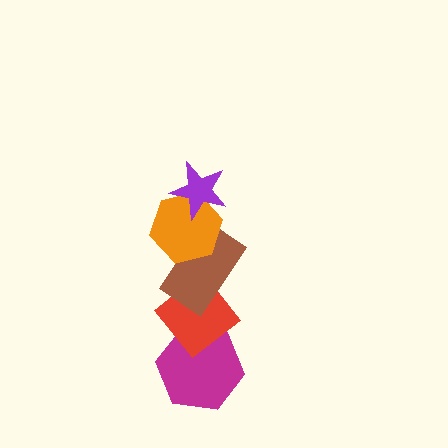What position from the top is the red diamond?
The red diamond is 4th from the top.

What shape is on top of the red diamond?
The brown rectangle is on top of the red diamond.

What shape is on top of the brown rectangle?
The orange hexagon is on top of the brown rectangle.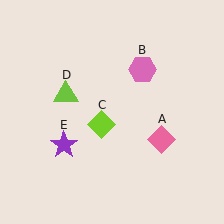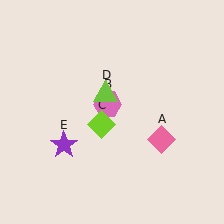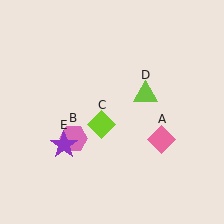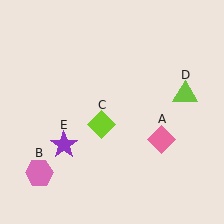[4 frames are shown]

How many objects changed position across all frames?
2 objects changed position: pink hexagon (object B), lime triangle (object D).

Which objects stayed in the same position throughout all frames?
Pink diamond (object A) and lime diamond (object C) and purple star (object E) remained stationary.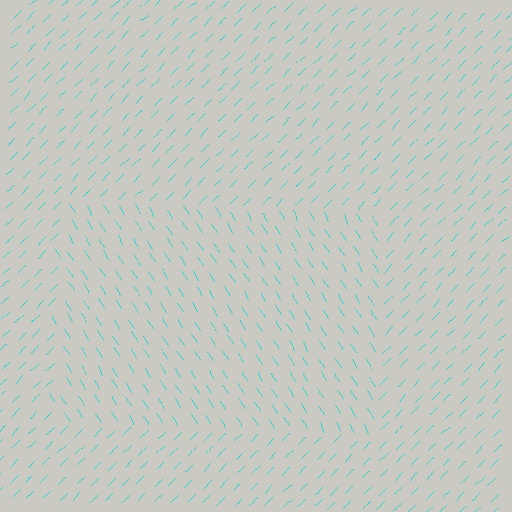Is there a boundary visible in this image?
Yes, there is a texture boundary formed by a change in line orientation.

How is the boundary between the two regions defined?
The boundary is defined purely by a change in line orientation (approximately 78 degrees difference). All lines are the same color and thickness.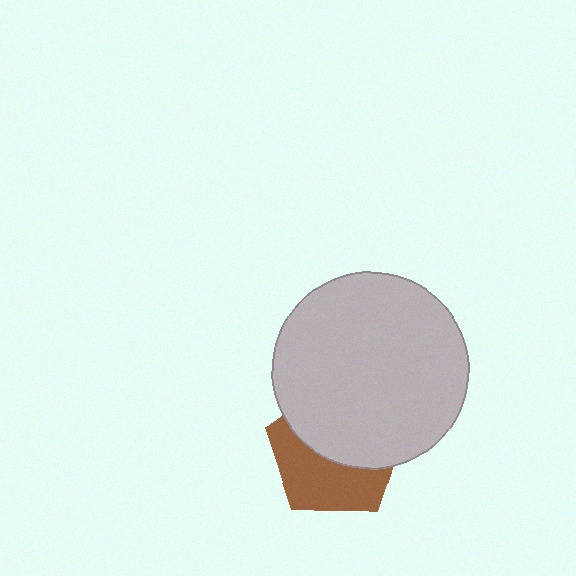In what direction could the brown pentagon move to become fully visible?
The brown pentagon could move down. That would shift it out from behind the light gray circle entirely.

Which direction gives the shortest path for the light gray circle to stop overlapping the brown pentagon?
Moving up gives the shortest separation.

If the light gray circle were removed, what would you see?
You would see the complete brown pentagon.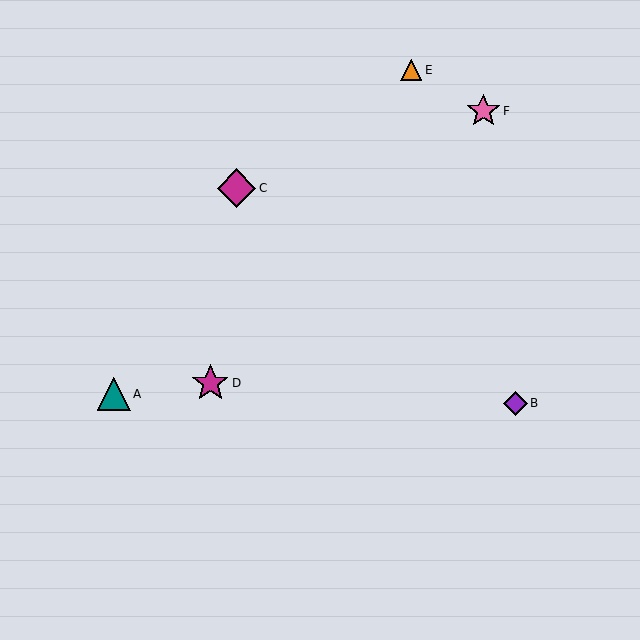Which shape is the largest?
The magenta diamond (labeled C) is the largest.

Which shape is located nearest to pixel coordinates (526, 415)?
The purple diamond (labeled B) at (516, 403) is nearest to that location.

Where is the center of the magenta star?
The center of the magenta star is at (210, 383).